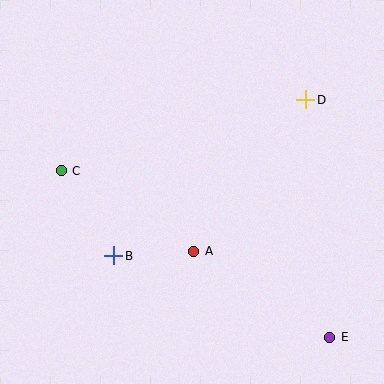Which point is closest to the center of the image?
Point A at (194, 251) is closest to the center.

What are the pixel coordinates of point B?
Point B is at (114, 256).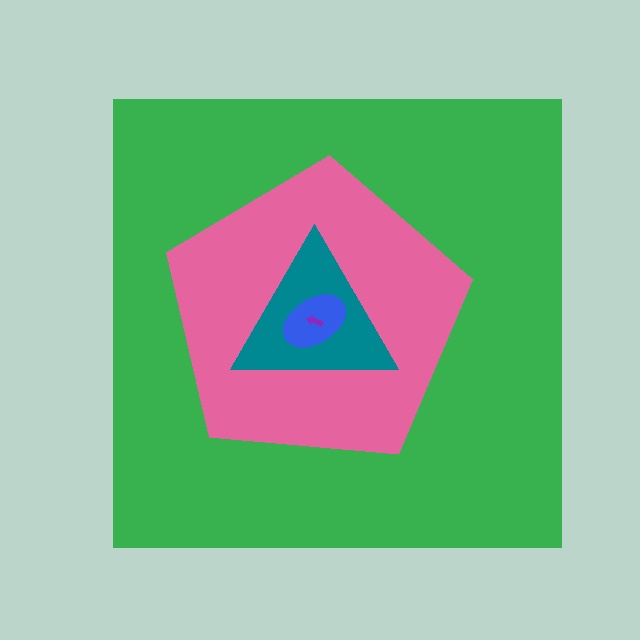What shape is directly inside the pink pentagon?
The teal triangle.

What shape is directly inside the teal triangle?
The blue ellipse.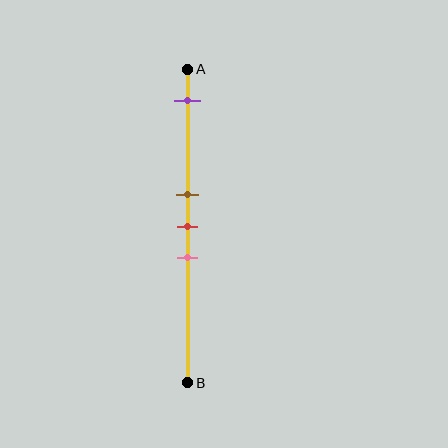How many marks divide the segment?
There are 4 marks dividing the segment.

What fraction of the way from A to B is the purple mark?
The purple mark is approximately 10% (0.1) of the way from A to B.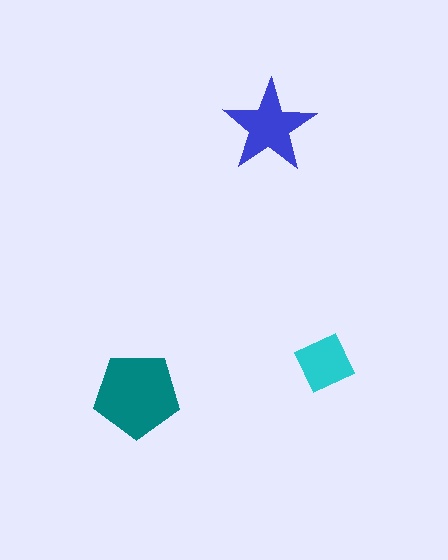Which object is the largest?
The teal pentagon.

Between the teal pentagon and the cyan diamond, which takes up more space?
The teal pentagon.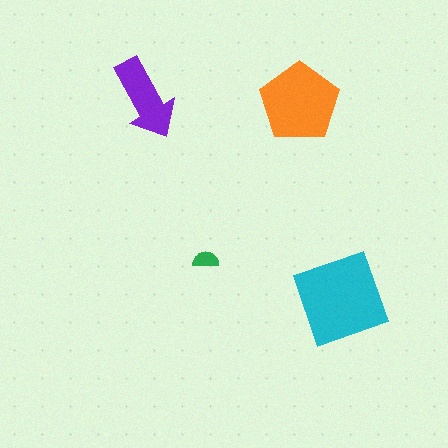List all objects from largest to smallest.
The cyan diamond, the orange pentagon, the purple arrow, the green semicircle.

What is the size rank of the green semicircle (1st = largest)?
4th.